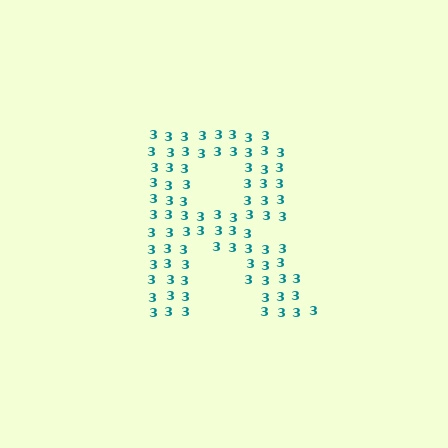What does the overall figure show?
The overall figure shows the letter R.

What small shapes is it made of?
It is made of small digit 3's.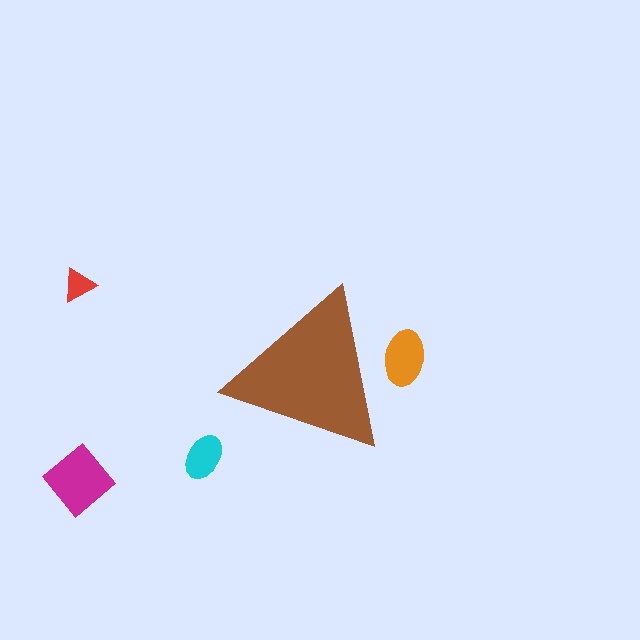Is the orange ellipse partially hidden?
Yes, the orange ellipse is partially hidden behind the brown triangle.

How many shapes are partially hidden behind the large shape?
1 shape is partially hidden.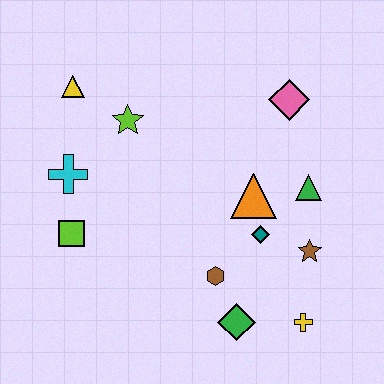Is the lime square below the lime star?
Yes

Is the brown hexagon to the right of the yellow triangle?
Yes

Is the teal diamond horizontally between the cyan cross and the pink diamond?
Yes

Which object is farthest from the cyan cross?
The yellow cross is farthest from the cyan cross.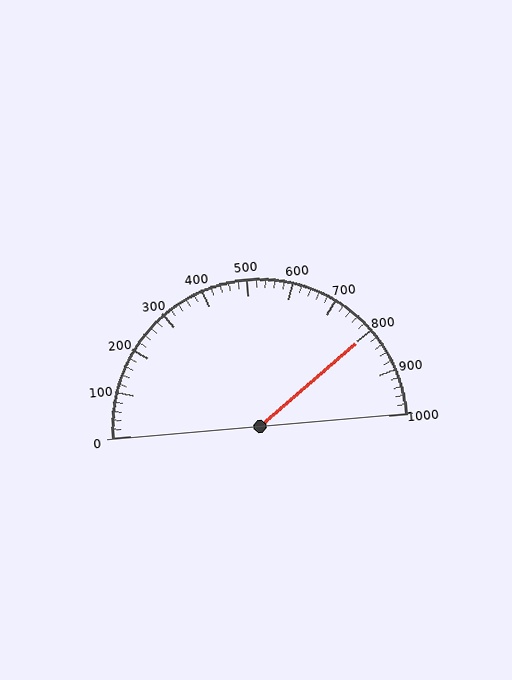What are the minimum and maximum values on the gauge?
The gauge ranges from 0 to 1000.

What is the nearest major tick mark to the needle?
The nearest major tick mark is 800.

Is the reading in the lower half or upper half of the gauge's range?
The reading is in the upper half of the range (0 to 1000).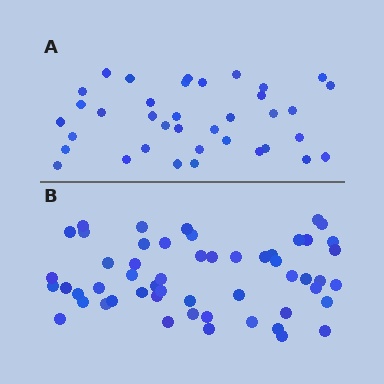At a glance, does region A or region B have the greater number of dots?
Region B (the bottom region) has more dots.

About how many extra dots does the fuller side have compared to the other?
Region B has approximately 15 more dots than region A.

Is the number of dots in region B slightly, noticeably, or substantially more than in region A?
Region B has substantially more. The ratio is roughly 1.5 to 1.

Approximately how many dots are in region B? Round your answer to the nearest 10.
About 50 dots. (The exact count is 54, which rounds to 50.)